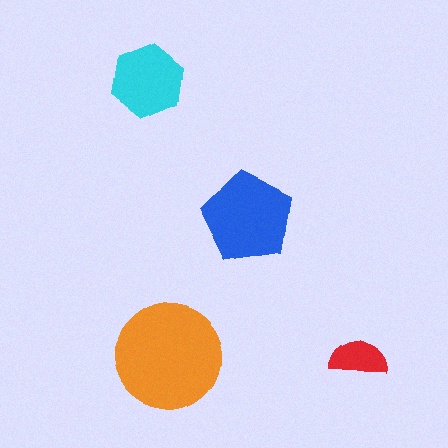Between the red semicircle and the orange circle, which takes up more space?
The orange circle.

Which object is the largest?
The orange circle.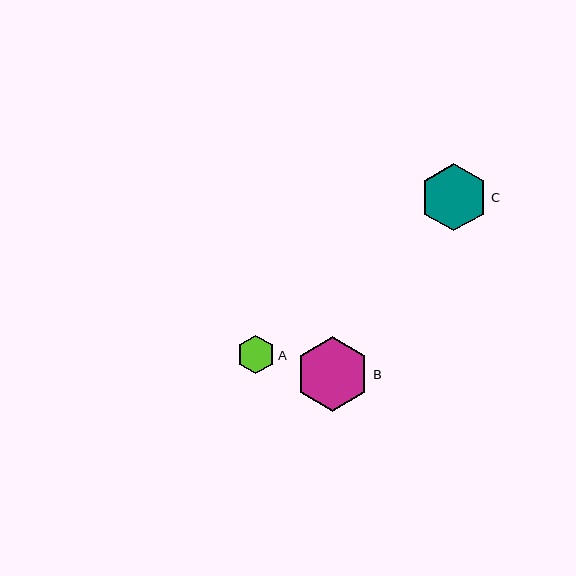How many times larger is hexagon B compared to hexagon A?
Hexagon B is approximately 1.9 times the size of hexagon A.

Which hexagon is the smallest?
Hexagon A is the smallest with a size of approximately 39 pixels.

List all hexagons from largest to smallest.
From largest to smallest: B, C, A.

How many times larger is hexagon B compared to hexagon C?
Hexagon B is approximately 1.1 times the size of hexagon C.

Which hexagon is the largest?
Hexagon B is the largest with a size of approximately 75 pixels.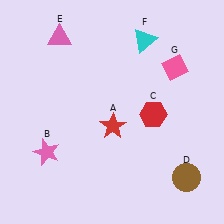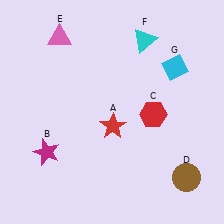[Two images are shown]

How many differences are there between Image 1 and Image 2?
There are 2 differences between the two images.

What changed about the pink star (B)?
In Image 1, B is pink. In Image 2, it changed to magenta.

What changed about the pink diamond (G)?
In Image 1, G is pink. In Image 2, it changed to cyan.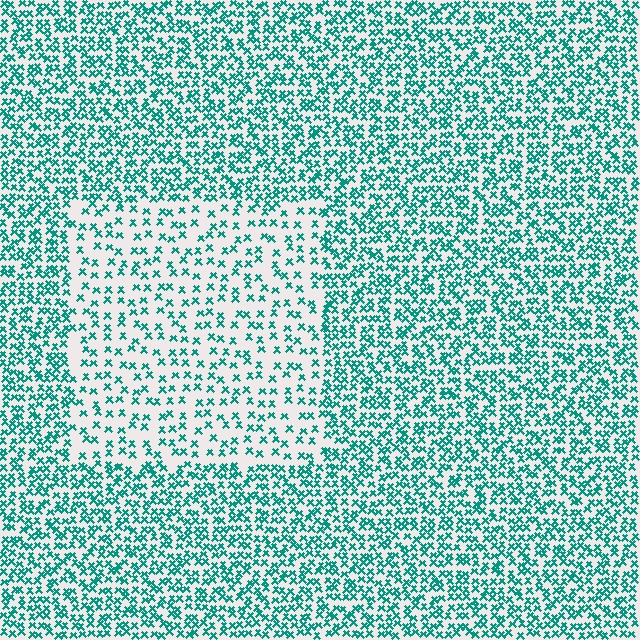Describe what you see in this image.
The image contains small teal elements arranged at two different densities. A rectangle-shaped region is visible where the elements are less densely packed than the surrounding area.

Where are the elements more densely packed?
The elements are more densely packed outside the rectangle boundary.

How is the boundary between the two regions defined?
The boundary is defined by a change in element density (approximately 2.1x ratio). All elements are the same color, size, and shape.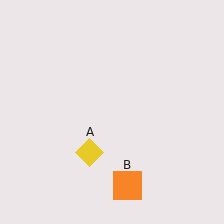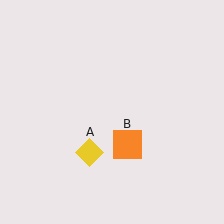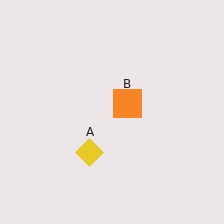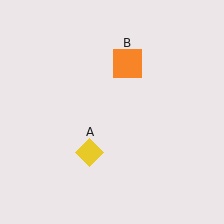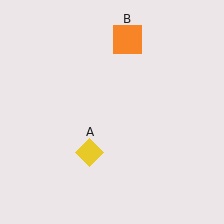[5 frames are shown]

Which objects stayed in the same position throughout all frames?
Yellow diamond (object A) remained stationary.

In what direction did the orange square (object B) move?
The orange square (object B) moved up.